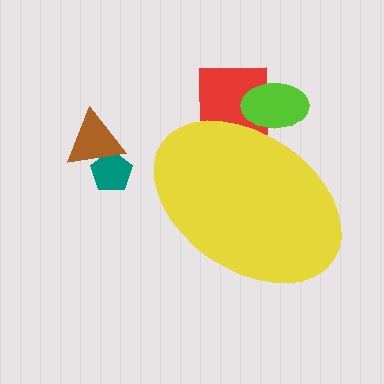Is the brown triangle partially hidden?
No, the brown triangle is fully visible.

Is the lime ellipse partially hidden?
Yes, the lime ellipse is partially hidden behind the yellow ellipse.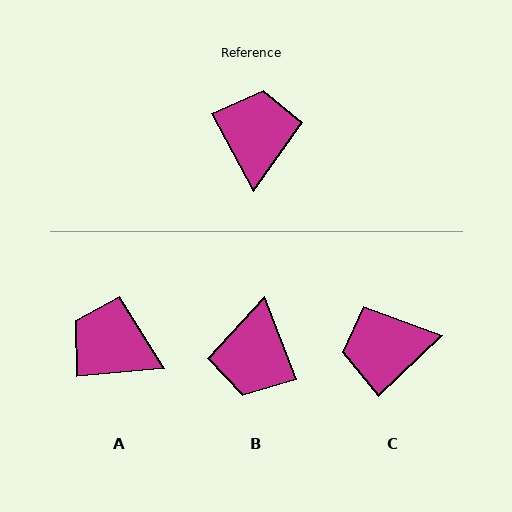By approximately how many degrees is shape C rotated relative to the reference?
Approximately 105 degrees counter-clockwise.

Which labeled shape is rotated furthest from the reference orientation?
B, about 173 degrees away.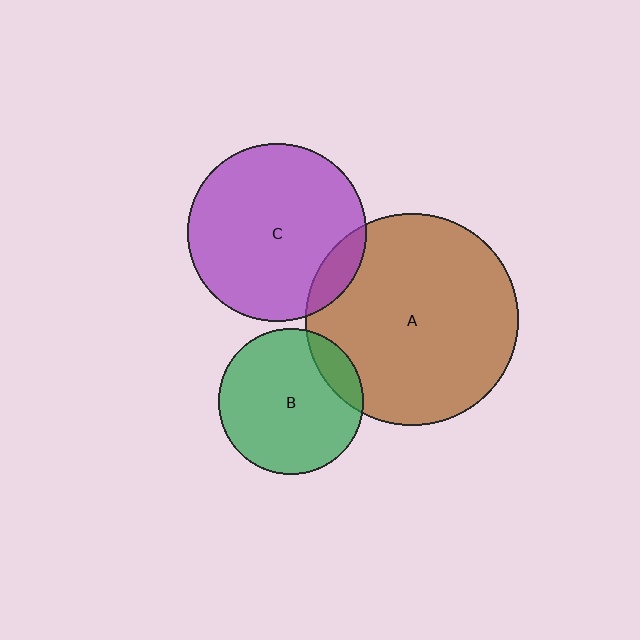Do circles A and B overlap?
Yes.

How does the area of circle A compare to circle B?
Approximately 2.1 times.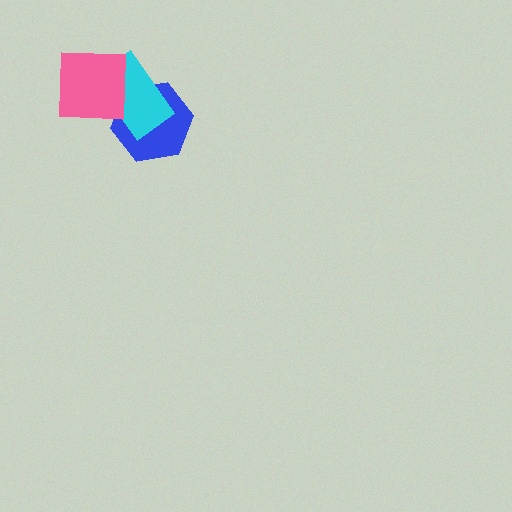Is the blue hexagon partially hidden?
Yes, it is partially covered by another shape.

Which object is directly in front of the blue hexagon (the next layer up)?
The cyan rectangle is directly in front of the blue hexagon.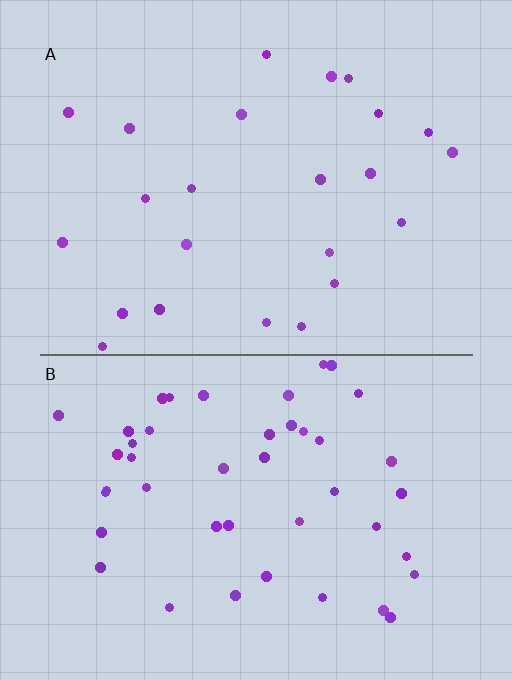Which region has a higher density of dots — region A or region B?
B (the bottom).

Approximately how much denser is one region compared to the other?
Approximately 1.9× — region B over region A.